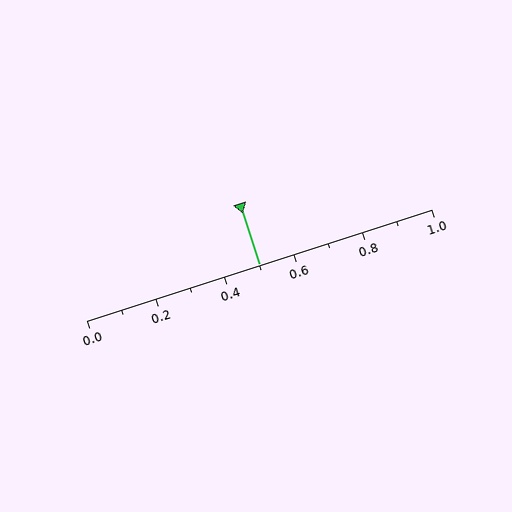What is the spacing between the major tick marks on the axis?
The major ticks are spaced 0.2 apart.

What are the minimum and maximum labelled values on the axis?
The axis runs from 0.0 to 1.0.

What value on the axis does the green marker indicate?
The marker indicates approximately 0.5.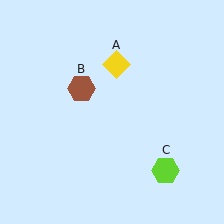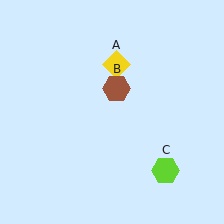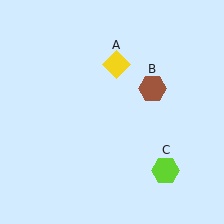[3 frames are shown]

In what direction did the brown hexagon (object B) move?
The brown hexagon (object B) moved right.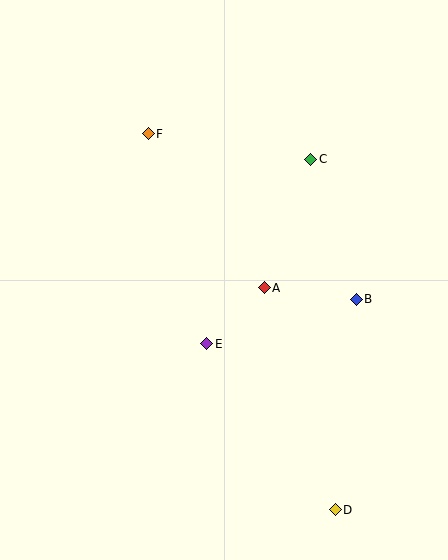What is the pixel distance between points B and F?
The distance between B and F is 266 pixels.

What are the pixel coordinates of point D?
Point D is at (335, 510).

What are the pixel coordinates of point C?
Point C is at (311, 159).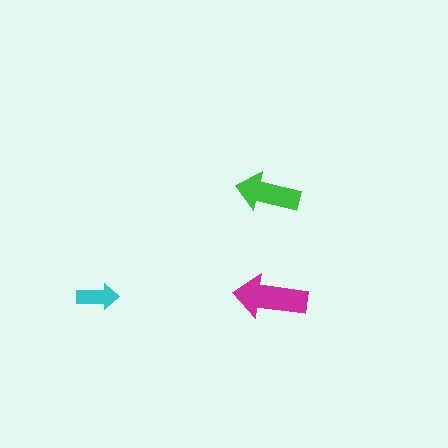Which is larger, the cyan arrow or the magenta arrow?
The magenta one.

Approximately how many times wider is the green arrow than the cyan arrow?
About 1.5 times wider.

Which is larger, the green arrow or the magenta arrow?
The magenta one.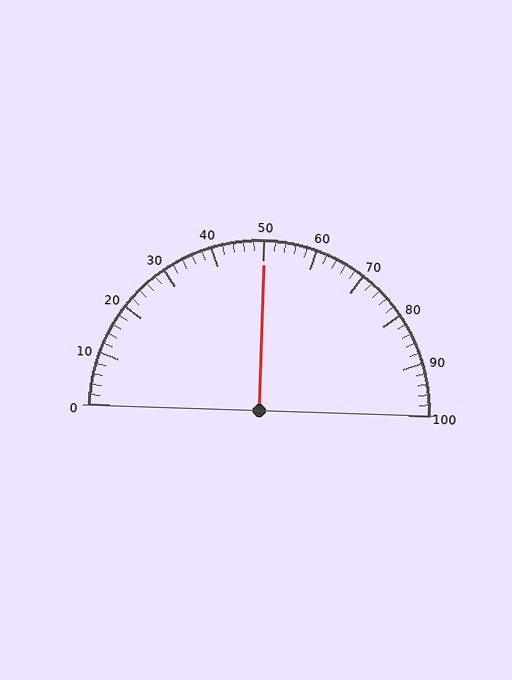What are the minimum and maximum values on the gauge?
The gauge ranges from 0 to 100.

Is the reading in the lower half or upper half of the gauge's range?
The reading is in the upper half of the range (0 to 100).